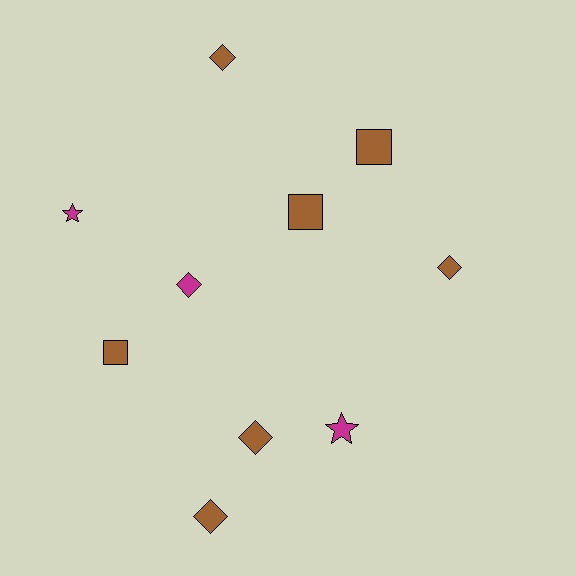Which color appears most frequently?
Brown, with 7 objects.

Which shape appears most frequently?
Diamond, with 5 objects.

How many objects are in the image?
There are 10 objects.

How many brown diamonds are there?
There are 4 brown diamonds.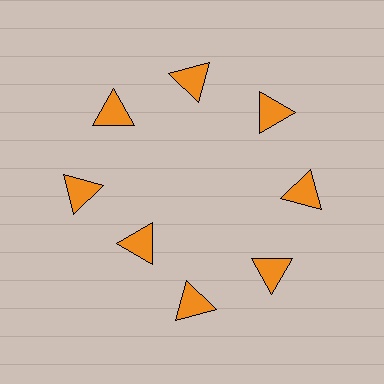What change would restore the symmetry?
The symmetry would be restored by moving it outward, back onto the ring so that all 8 triangles sit at equal angles and equal distance from the center.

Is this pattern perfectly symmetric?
No. The 8 orange triangles are arranged in a ring, but one element near the 8 o'clock position is pulled inward toward the center, breaking the 8-fold rotational symmetry.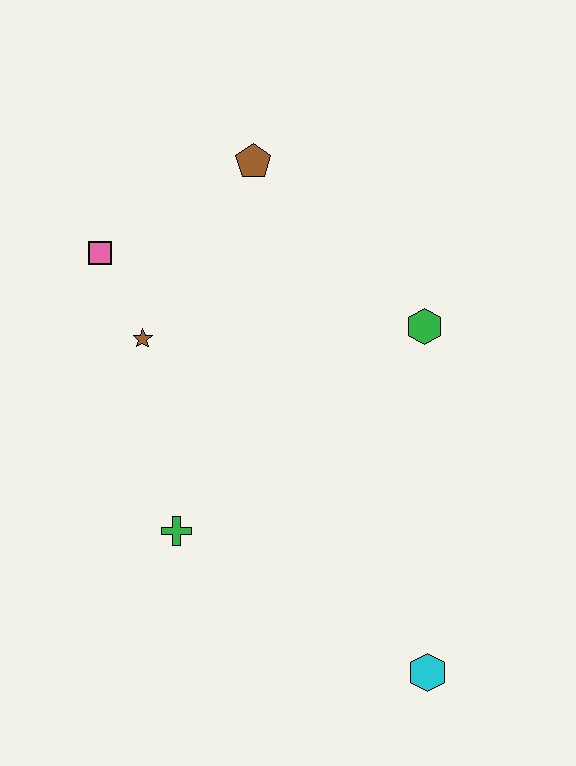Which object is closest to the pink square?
The brown star is closest to the pink square.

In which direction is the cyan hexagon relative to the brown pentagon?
The cyan hexagon is below the brown pentagon.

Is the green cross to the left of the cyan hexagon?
Yes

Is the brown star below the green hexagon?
Yes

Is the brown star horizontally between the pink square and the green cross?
Yes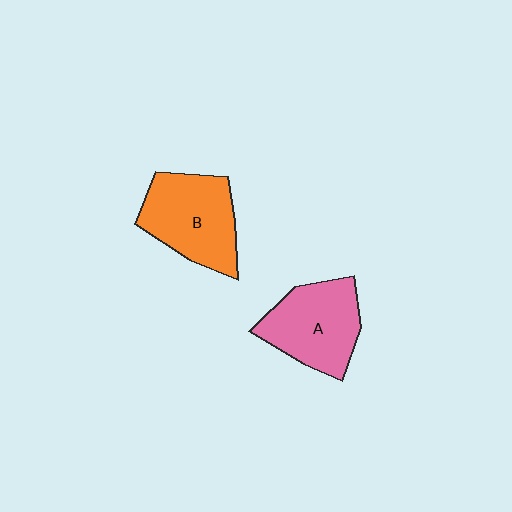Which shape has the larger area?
Shape B (orange).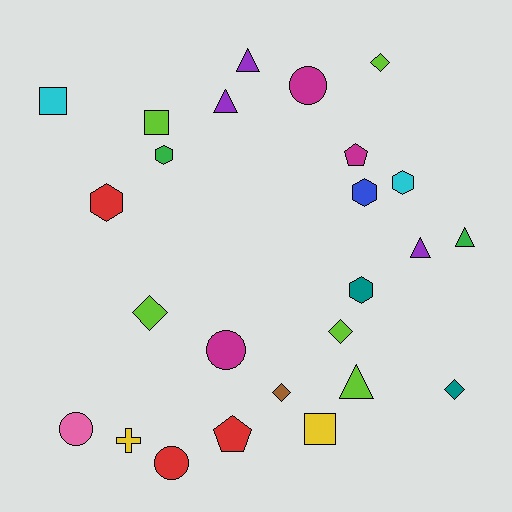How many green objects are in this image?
There are 2 green objects.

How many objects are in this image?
There are 25 objects.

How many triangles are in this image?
There are 5 triangles.